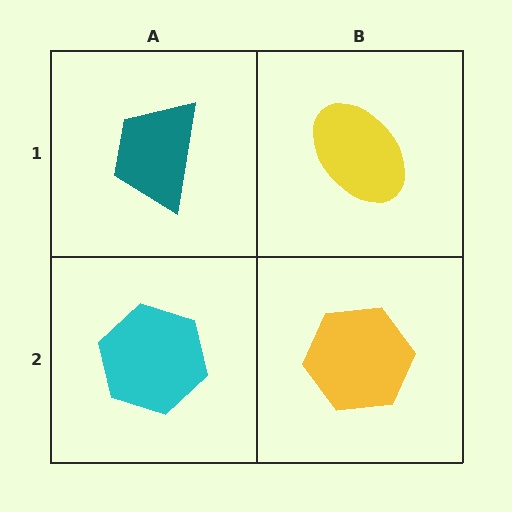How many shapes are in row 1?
2 shapes.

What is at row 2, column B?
A yellow hexagon.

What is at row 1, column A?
A teal trapezoid.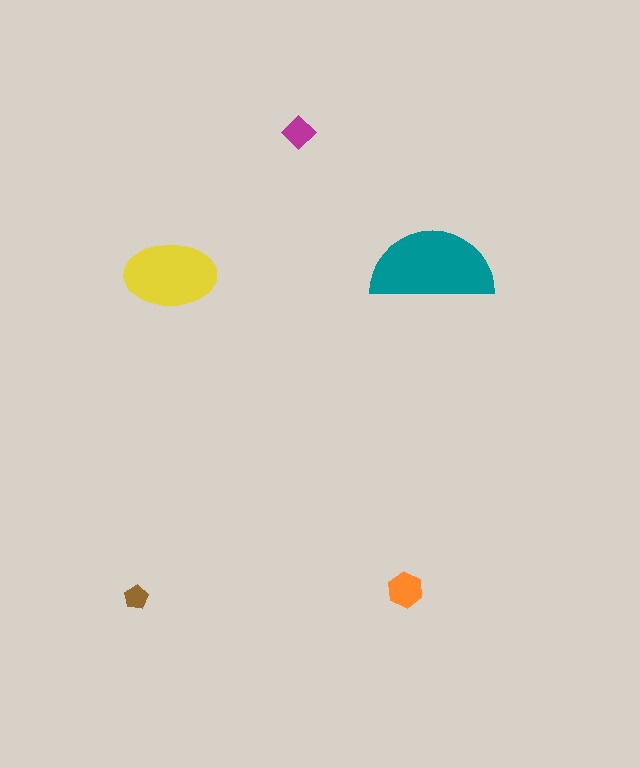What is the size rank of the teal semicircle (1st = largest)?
1st.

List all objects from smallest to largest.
The brown pentagon, the magenta diamond, the orange hexagon, the yellow ellipse, the teal semicircle.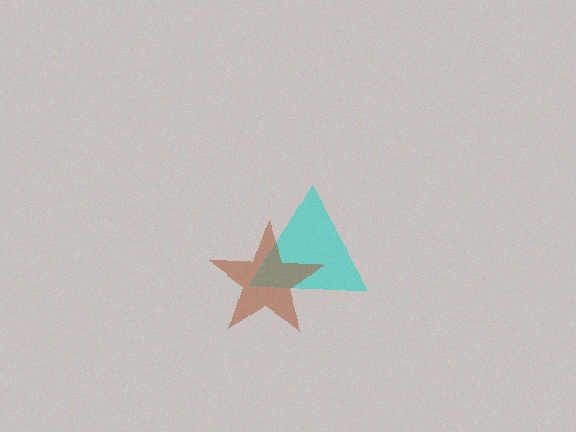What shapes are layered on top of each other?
The layered shapes are: a cyan triangle, a brown star.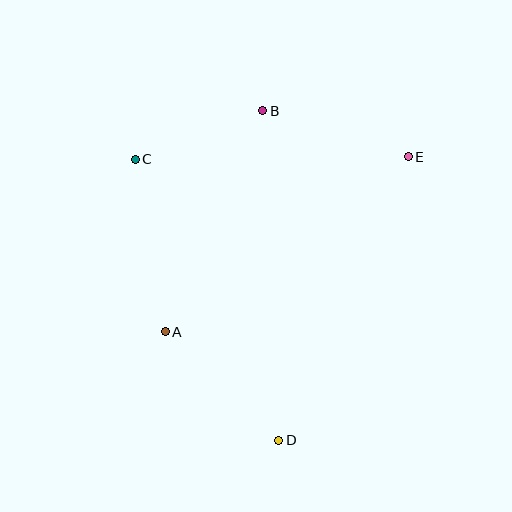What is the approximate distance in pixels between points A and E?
The distance between A and E is approximately 299 pixels.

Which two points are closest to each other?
Points B and C are closest to each other.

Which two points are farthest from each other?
Points B and D are farthest from each other.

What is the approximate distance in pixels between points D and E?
The distance between D and E is approximately 311 pixels.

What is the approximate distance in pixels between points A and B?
The distance between A and B is approximately 242 pixels.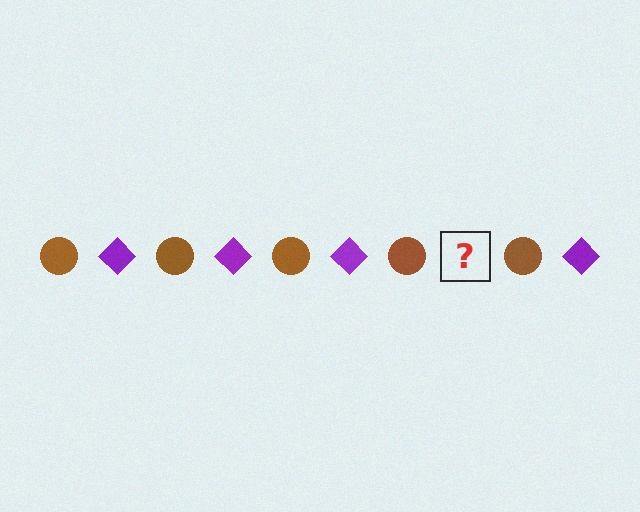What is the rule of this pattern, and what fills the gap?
The rule is that the pattern alternates between brown circle and purple diamond. The gap should be filled with a purple diamond.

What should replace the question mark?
The question mark should be replaced with a purple diamond.